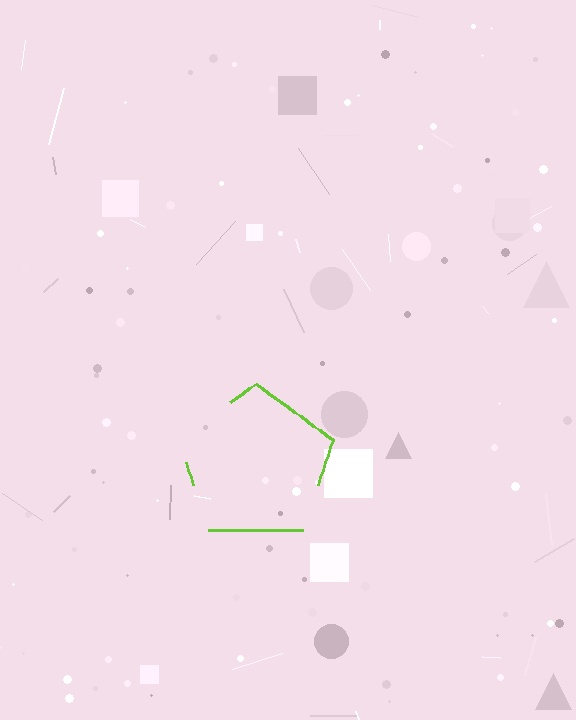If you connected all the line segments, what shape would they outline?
They would outline a pentagon.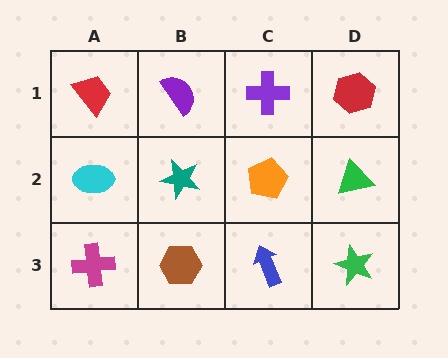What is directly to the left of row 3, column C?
A brown hexagon.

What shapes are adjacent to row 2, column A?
A red trapezoid (row 1, column A), a magenta cross (row 3, column A), a teal star (row 2, column B).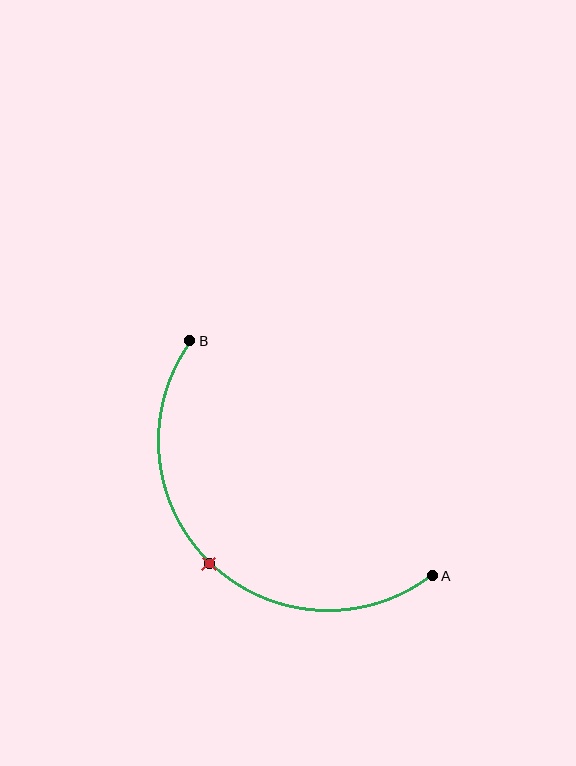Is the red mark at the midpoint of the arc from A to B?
Yes. The red mark lies on the arc at equal arc-length from both A and B — it is the arc midpoint.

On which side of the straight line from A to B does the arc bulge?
The arc bulges below and to the left of the straight line connecting A and B.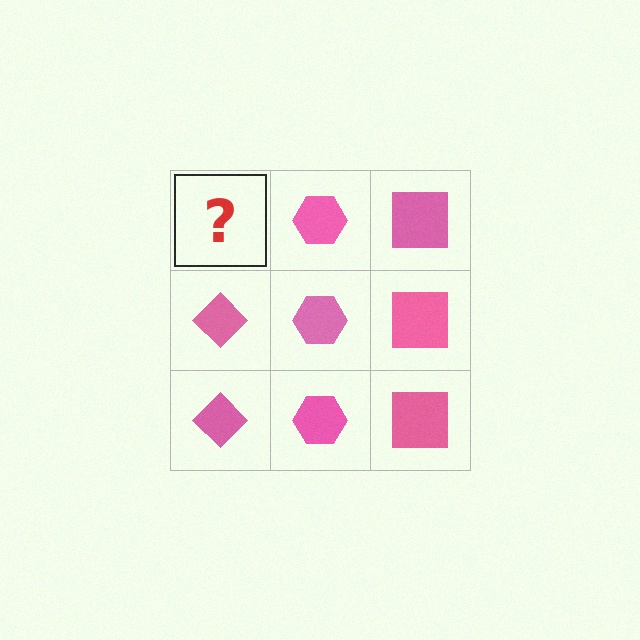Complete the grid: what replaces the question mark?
The question mark should be replaced with a pink diamond.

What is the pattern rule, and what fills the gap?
The rule is that each column has a consistent shape. The gap should be filled with a pink diamond.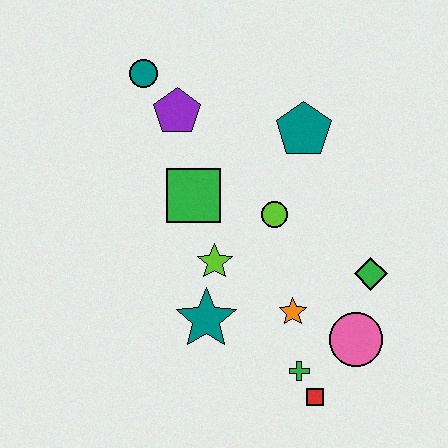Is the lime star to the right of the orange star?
No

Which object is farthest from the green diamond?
The teal circle is farthest from the green diamond.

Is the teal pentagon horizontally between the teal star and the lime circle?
No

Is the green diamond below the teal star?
No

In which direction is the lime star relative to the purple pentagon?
The lime star is below the purple pentagon.